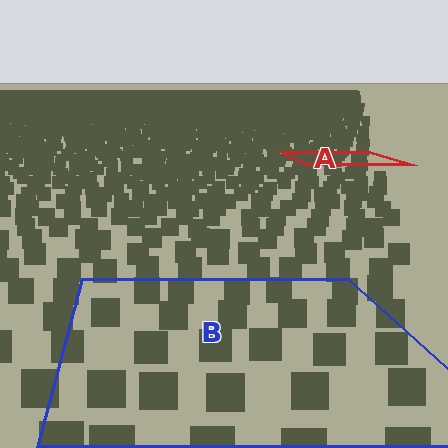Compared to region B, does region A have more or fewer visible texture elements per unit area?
Region A has more texture elements per unit area — they are packed more densely because it is farther away.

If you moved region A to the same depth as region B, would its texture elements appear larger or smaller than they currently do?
They would appear larger. At a closer depth, the same texture elements are projected at a bigger on-screen size.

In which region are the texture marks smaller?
The texture marks are smaller in region A, because it is farther away.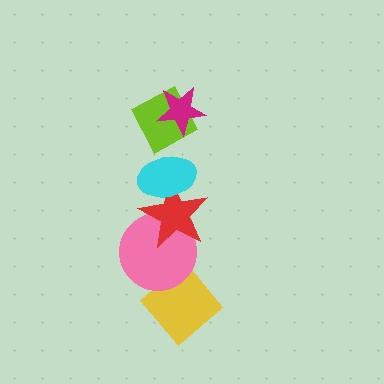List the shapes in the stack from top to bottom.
From top to bottom: the magenta star, the lime diamond, the cyan ellipse, the red star, the pink circle, the yellow diamond.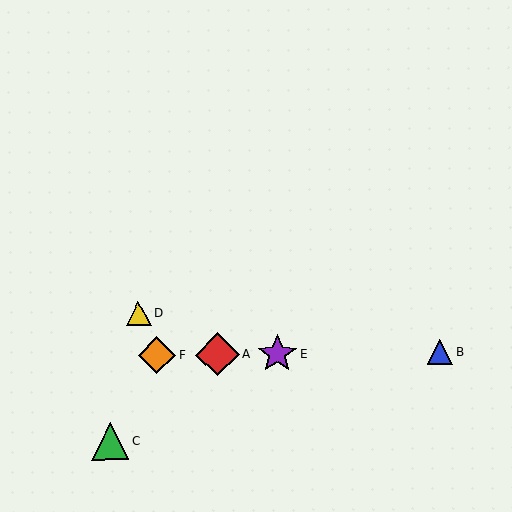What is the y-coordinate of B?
Object B is at y≈352.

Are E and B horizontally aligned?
Yes, both are at y≈354.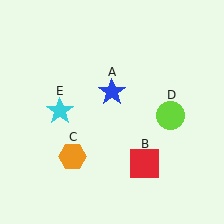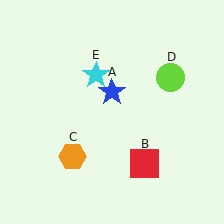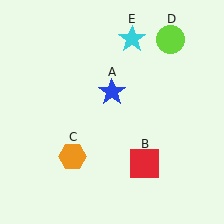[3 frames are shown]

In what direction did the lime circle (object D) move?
The lime circle (object D) moved up.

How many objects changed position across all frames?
2 objects changed position: lime circle (object D), cyan star (object E).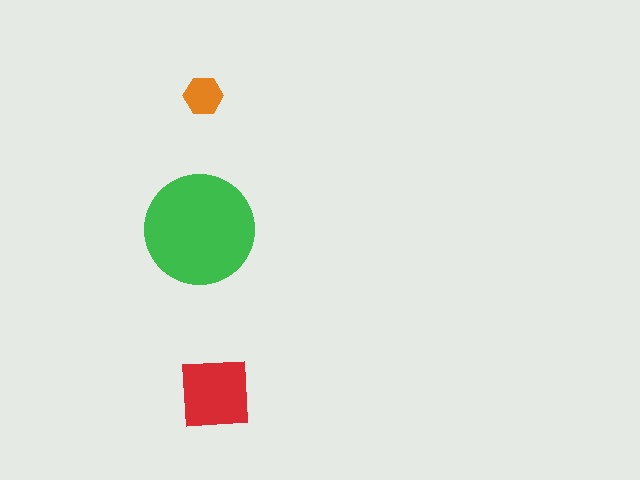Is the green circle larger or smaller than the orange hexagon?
Larger.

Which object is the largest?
The green circle.